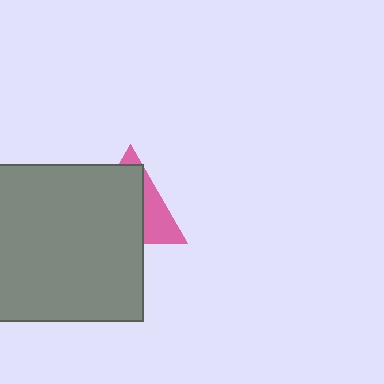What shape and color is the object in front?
The object in front is a gray rectangle.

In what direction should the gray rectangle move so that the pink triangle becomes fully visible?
The gray rectangle should move toward the lower-left. That is the shortest direction to clear the overlap and leave the pink triangle fully visible.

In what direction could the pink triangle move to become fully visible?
The pink triangle could move toward the upper-right. That would shift it out from behind the gray rectangle entirely.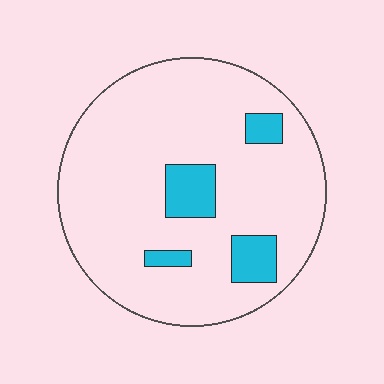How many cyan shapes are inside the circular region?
4.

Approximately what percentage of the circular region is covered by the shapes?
Approximately 10%.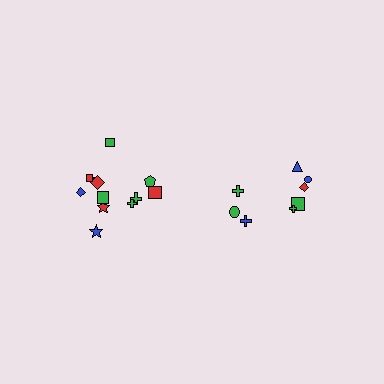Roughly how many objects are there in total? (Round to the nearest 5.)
Roughly 20 objects in total.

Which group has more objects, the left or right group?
The left group.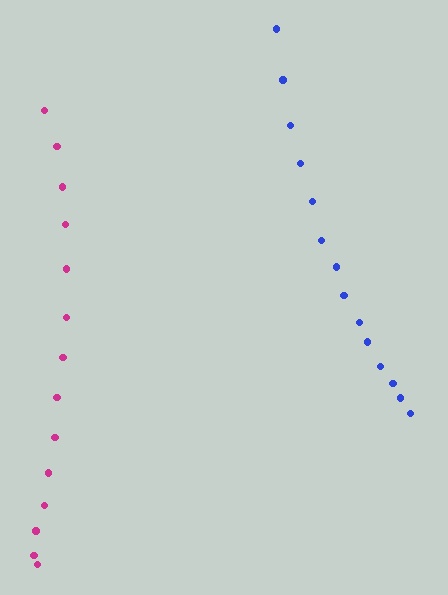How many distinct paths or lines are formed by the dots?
There are 2 distinct paths.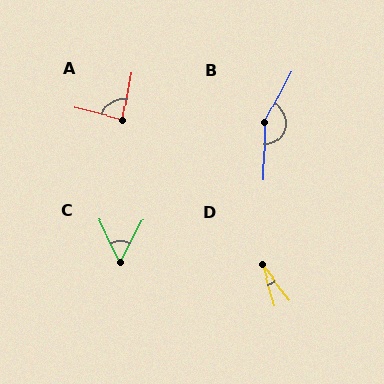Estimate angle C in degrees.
Approximately 54 degrees.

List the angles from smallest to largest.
D (21°), C (54°), A (87°), B (154°).